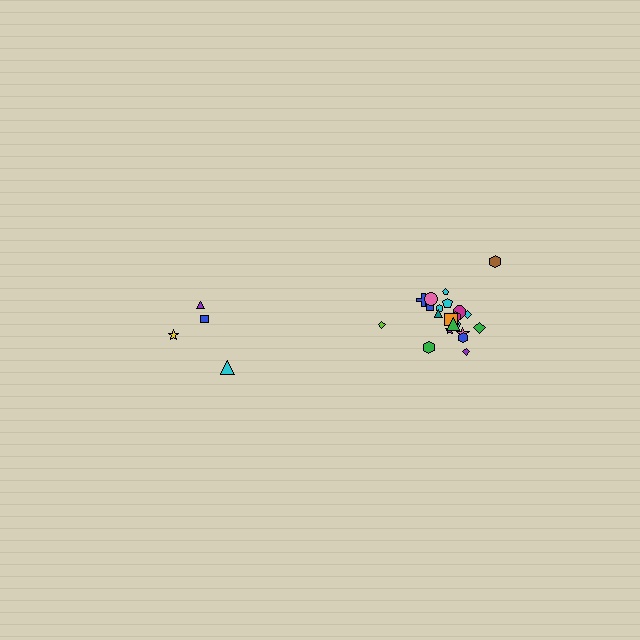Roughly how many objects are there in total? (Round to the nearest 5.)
Roughly 25 objects in total.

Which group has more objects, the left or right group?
The right group.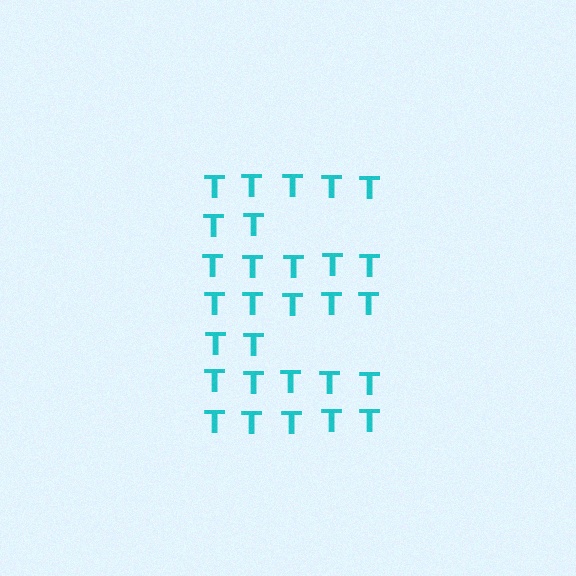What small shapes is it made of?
It is made of small letter T's.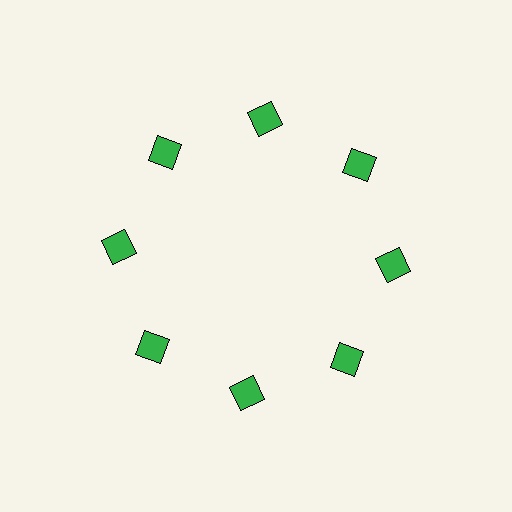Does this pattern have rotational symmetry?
Yes, this pattern has 8-fold rotational symmetry. It looks the same after rotating 45 degrees around the center.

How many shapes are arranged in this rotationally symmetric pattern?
There are 8 shapes, arranged in 8 groups of 1.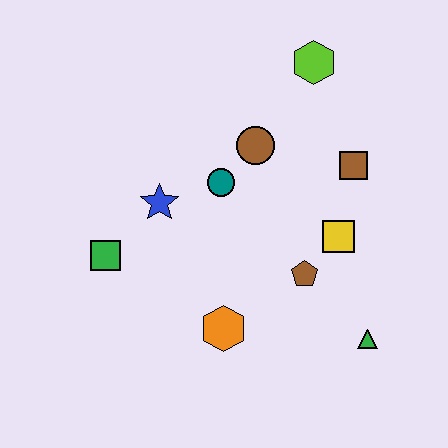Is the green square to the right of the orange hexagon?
No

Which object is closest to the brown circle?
The teal circle is closest to the brown circle.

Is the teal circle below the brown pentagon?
No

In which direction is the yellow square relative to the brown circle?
The yellow square is below the brown circle.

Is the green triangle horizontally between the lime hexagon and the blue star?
No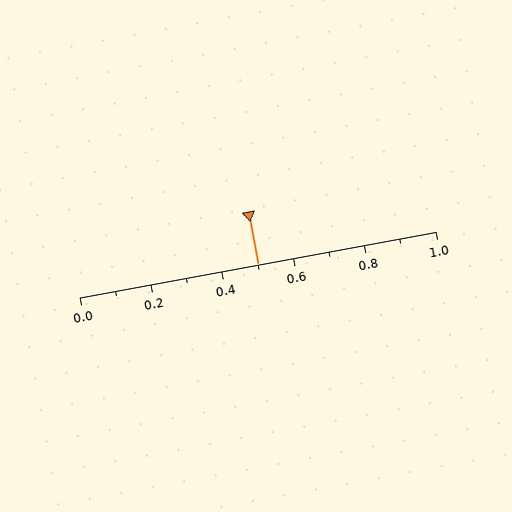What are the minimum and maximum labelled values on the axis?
The axis runs from 0.0 to 1.0.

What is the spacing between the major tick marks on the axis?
The major ticks are spaced 0.2 apart.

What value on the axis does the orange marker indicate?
The marker indicates approximately 0.5.